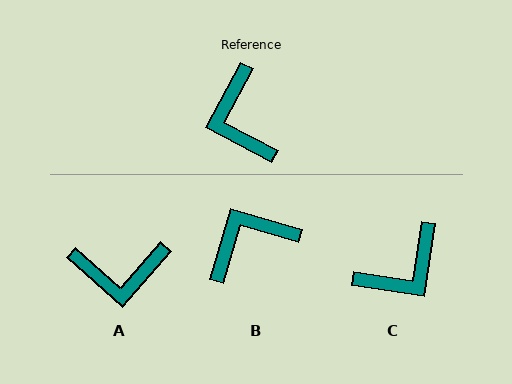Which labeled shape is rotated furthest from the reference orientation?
C, about 109 degrees away.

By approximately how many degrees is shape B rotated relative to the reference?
Approximately 79 degrees clockwise.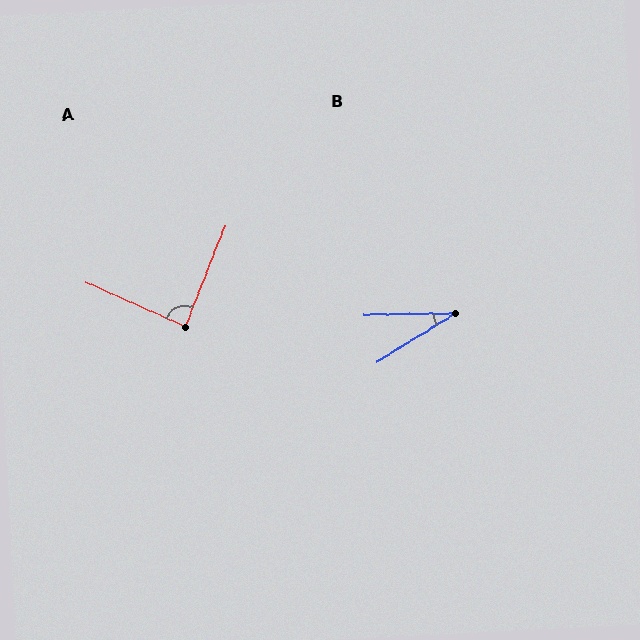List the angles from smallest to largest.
B (31°), A (87°).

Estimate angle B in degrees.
Approximately 31 degrees.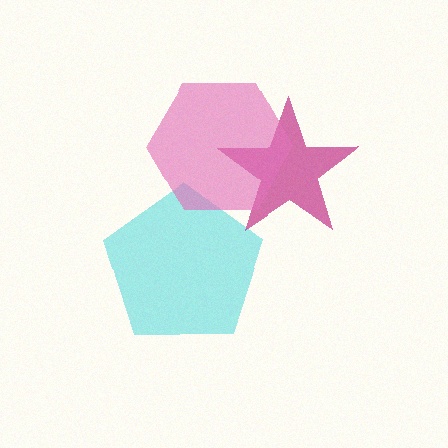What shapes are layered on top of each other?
The layered shapes are: a cyan pentagon, a magenta star, a pink hexagon.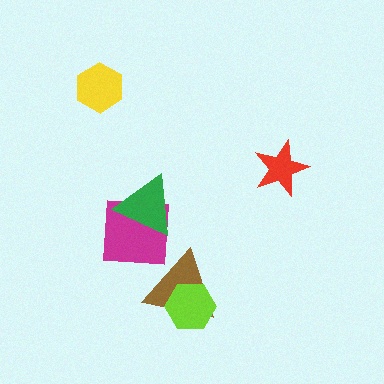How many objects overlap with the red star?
0 objects overlap with the red star.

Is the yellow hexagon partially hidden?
No, no other shape covers it.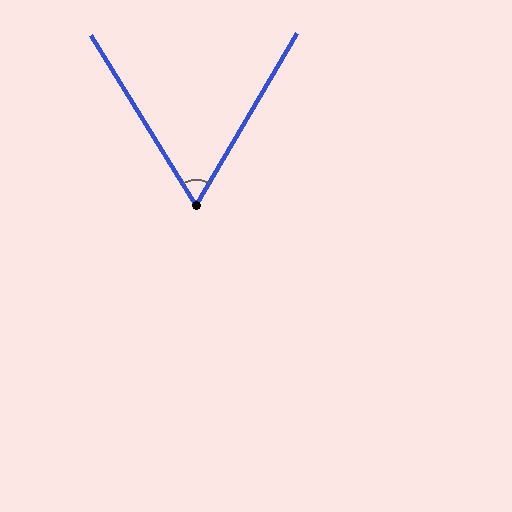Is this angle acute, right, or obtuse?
It is acute.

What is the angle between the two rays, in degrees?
Approximately 62 degrees.